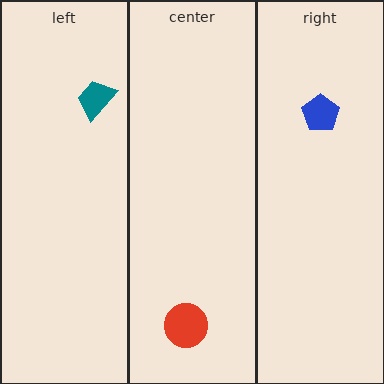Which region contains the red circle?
The center region.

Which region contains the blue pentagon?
The right region.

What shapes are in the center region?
The red circle.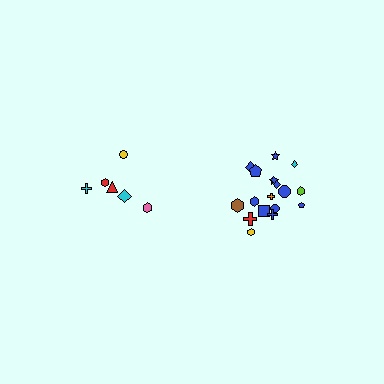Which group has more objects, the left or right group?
The right group.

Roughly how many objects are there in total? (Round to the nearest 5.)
Roughly 25 objects in total.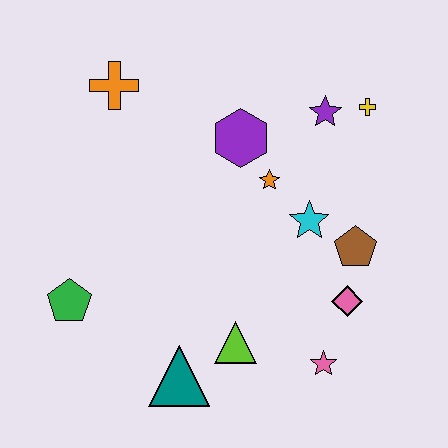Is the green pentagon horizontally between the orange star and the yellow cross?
No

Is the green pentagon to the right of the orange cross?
No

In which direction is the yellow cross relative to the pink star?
The yellow cross is above the pink star.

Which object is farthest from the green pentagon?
The yellow cross is farthest from the green pentagon.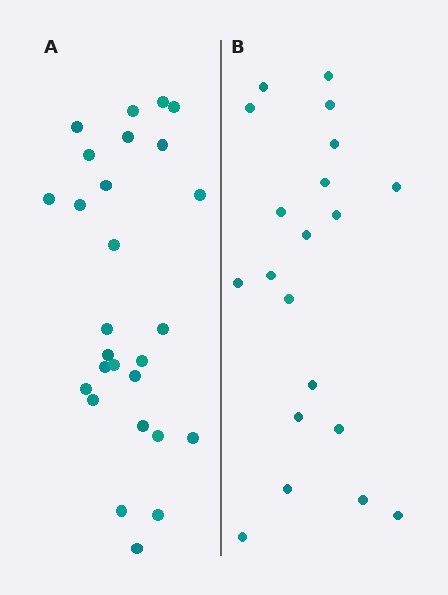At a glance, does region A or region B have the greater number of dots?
Region A (the left region) has more dots.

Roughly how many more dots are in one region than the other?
Region A has roughly 8 or so more dots than region B.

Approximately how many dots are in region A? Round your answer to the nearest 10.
About 30 dots. (The exact count is 27, which rounds to 30.)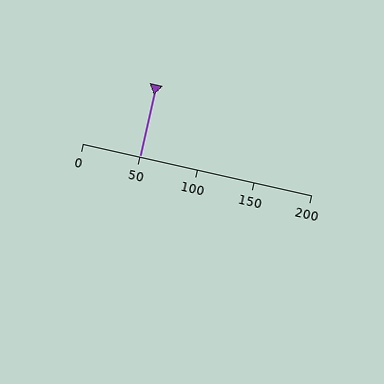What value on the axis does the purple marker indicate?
The marker indicates approximately 50.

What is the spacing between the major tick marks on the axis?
The major ticks are spaced 50 apart.